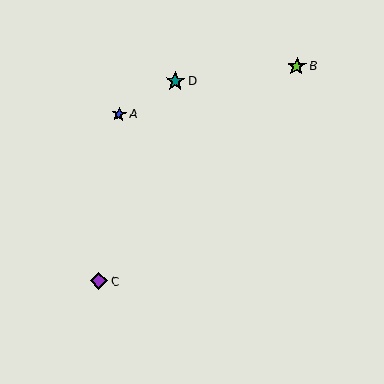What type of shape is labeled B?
Shape B is a lime star.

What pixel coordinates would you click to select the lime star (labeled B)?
Click at (297, 66) to select the lime star B.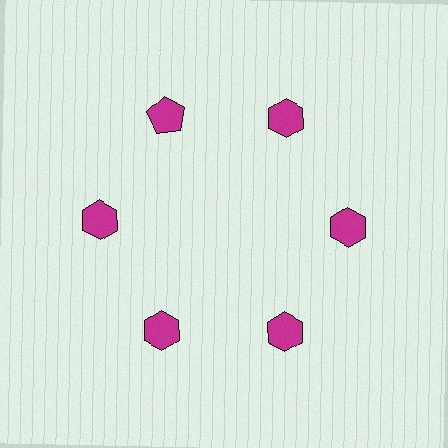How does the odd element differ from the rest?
It has a different shape: pentagon instead of hexagon.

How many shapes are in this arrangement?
There are 6 shapes arranged in a ring pattern.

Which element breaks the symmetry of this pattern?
The magenta pentagon at roughly the 11 o'clock position breaks the symmetry. All other shapes are magenta hexagons.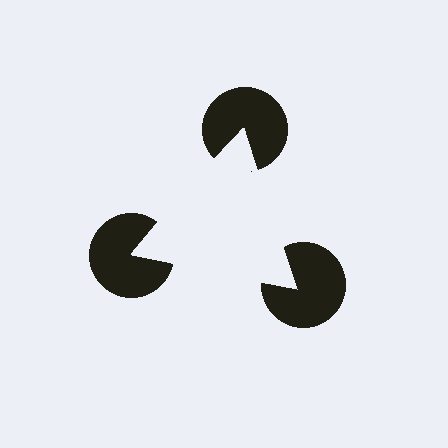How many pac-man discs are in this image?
There are 3 — one at each vertex of the illusory triangle.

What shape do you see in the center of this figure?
An illusory triangle — its edges are inferred from the aligned wedge cuts in the pac-man discs, not physically drawn.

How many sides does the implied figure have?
3 sides.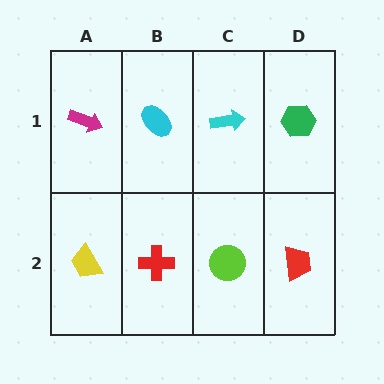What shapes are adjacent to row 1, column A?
A yellow trapezoid (row 2, column A), a cyan ellipse (row 1, column B).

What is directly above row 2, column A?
A magenta arrow.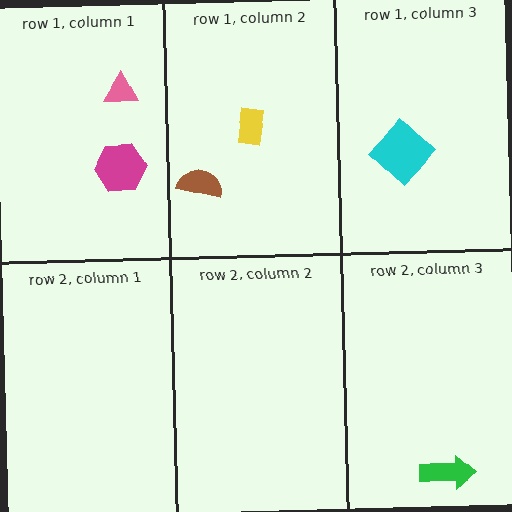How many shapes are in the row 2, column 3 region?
1.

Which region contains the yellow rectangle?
The row 1, column 2 region.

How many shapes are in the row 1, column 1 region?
2.